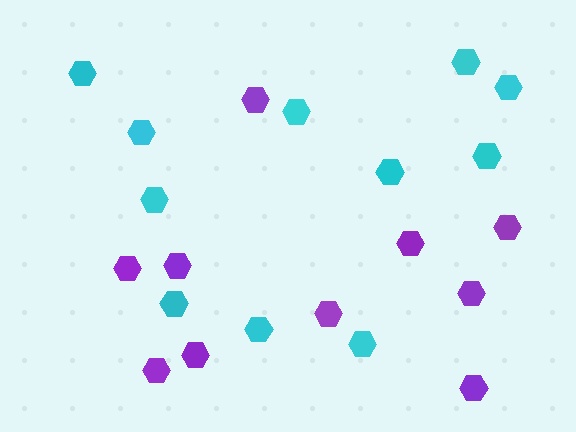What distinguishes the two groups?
There are 2 groups: one group of cyan hexagons (11) and one group of purple hexagons (10).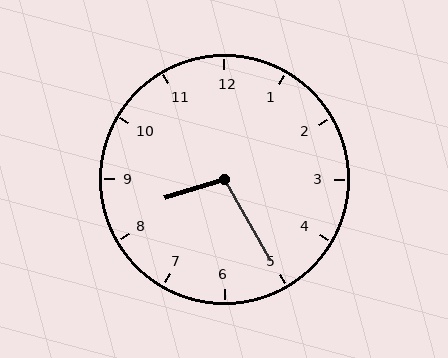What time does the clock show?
8:25.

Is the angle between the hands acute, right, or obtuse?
It is obtuse.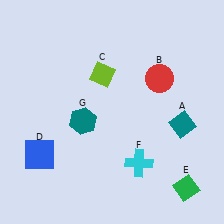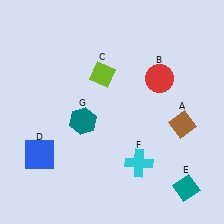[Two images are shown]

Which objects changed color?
A changed from teal to brown. E changed from green to teal.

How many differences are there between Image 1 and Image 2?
There are 2 differences between the two images.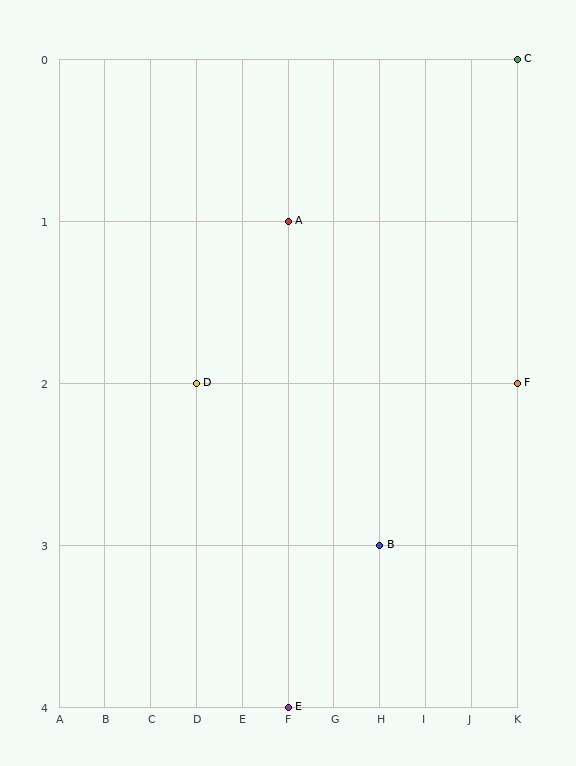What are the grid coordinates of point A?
Point A is at grid coordinates (F, 1).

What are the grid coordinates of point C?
Point C is at grid coordinates (K, 0).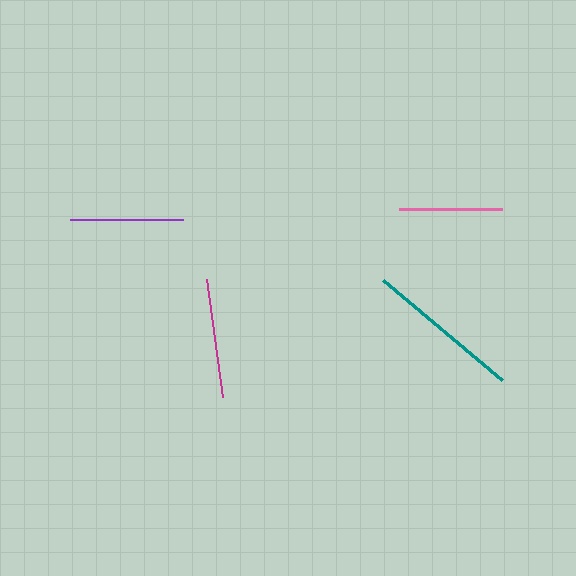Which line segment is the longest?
The teal line is the longest at approximately 156 pixels.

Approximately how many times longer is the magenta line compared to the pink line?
The magenta line is approximately 1.2 times the length of the pink line.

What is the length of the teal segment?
The teal segment is approximately 156 pixels long.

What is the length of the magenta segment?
The magenta segment is approximately 119 pixels long.